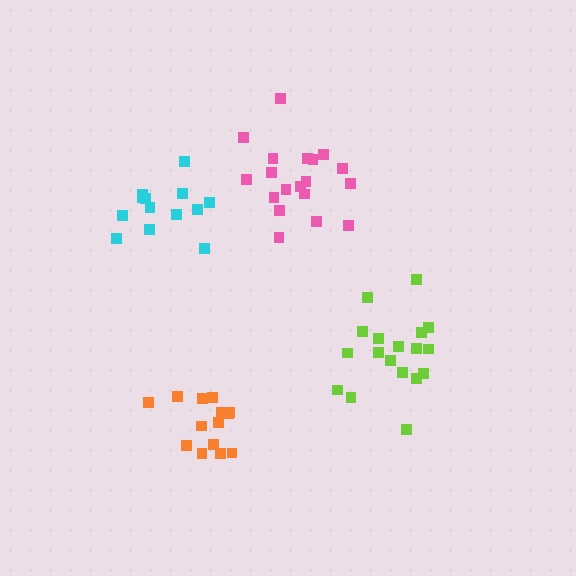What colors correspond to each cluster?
The clusters are colored: cyan, orange, pink, lime.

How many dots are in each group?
Group 1: 13 dots, Group 2: 14 dots, Group 3: 19 dots, Group 4: 18 dots (64 total).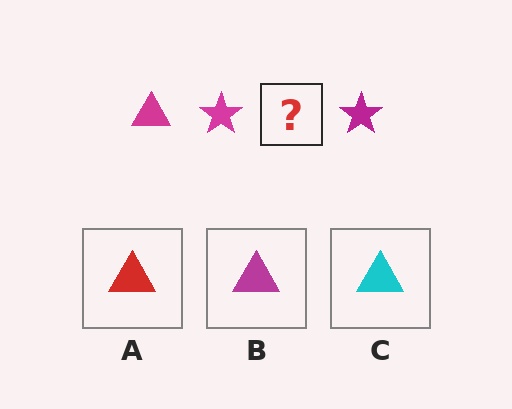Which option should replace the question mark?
Option B.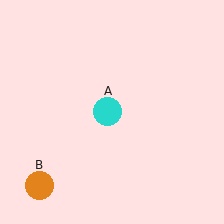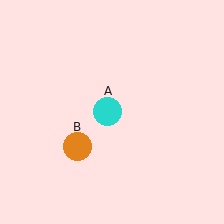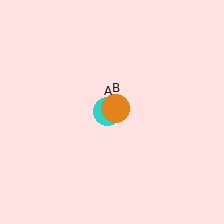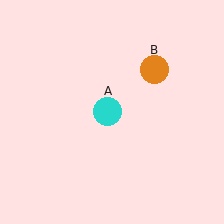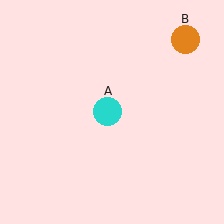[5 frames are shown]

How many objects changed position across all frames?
1 object changed position: orange circle (object B).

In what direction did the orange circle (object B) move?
The orange circle (object B) moved up and to the right.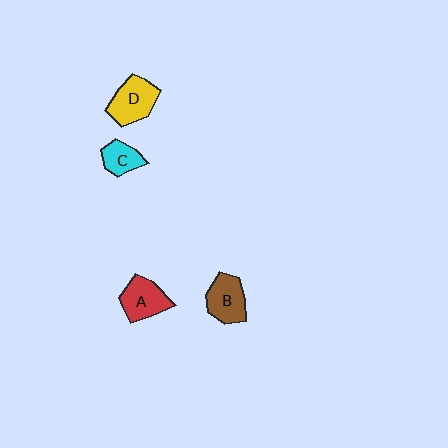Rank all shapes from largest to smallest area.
From largest to smallest: D (yellow), A (red), B (brown), C (cyan).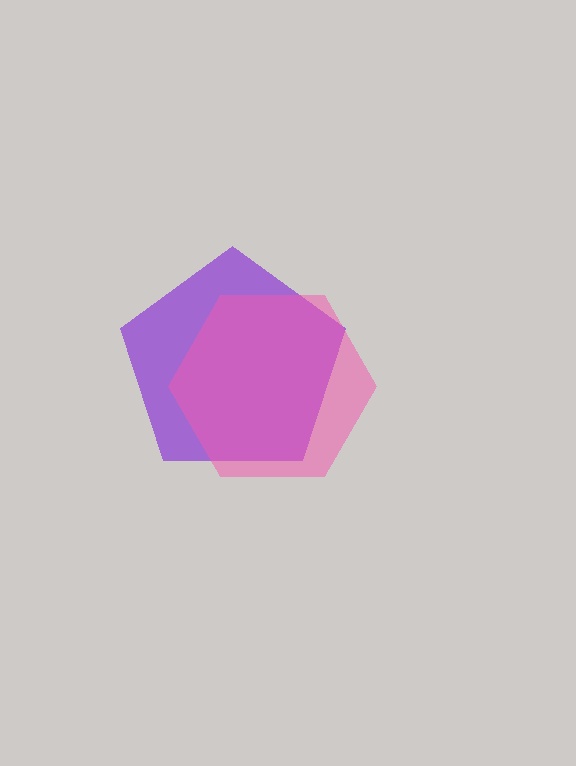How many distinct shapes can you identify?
There are 2 distinct shapes: a purple pentagon, a pink hexagon.